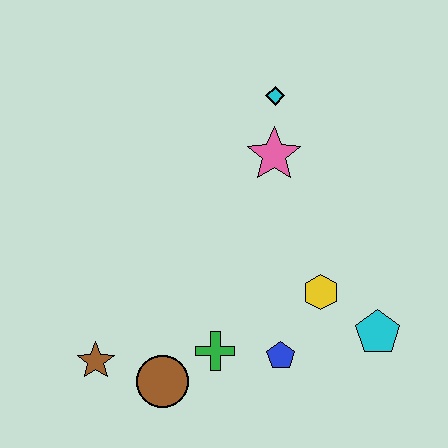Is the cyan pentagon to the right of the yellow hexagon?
Yes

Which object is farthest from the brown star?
The cyan diamond is farthest from the brown star.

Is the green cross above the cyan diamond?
No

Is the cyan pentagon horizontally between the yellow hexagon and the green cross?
No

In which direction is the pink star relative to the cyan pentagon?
The pink star is above the cyan pentagon.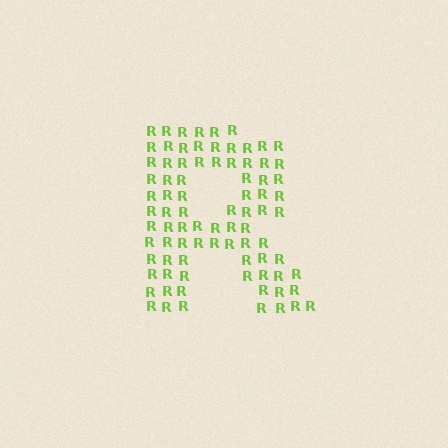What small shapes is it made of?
It is made of small letter R's.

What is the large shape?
The large shape is the letter R.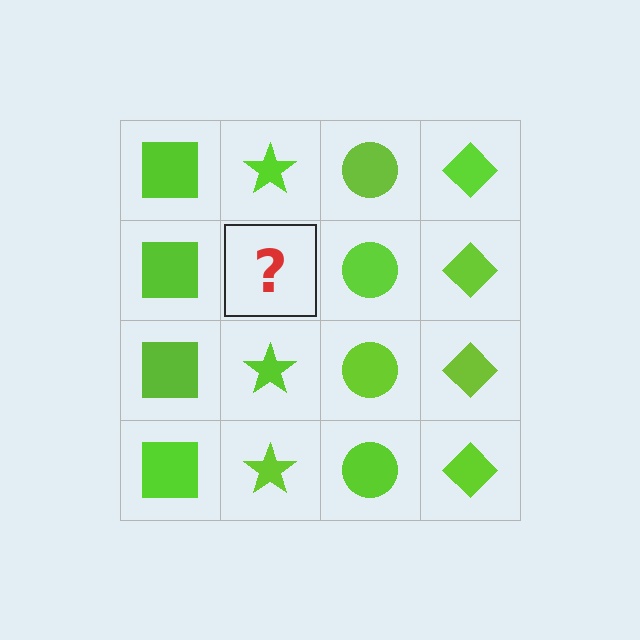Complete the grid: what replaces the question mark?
The question mark should be replaced with a lime star.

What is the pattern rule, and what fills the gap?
The rule is that each column has a consistent shape. The gap should be filled with a lime star.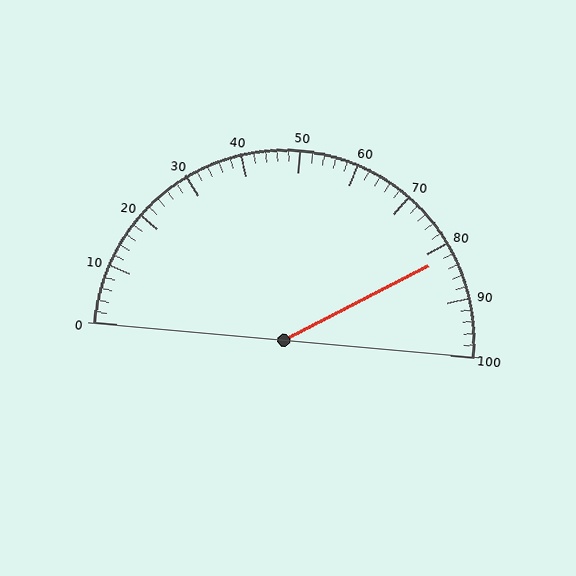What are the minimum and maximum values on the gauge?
The gauge ranges from 0 to 100.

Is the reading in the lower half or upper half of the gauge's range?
The reading is in the upper half of the range (0 to 100).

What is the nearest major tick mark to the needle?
The nearest major tick mark is 80.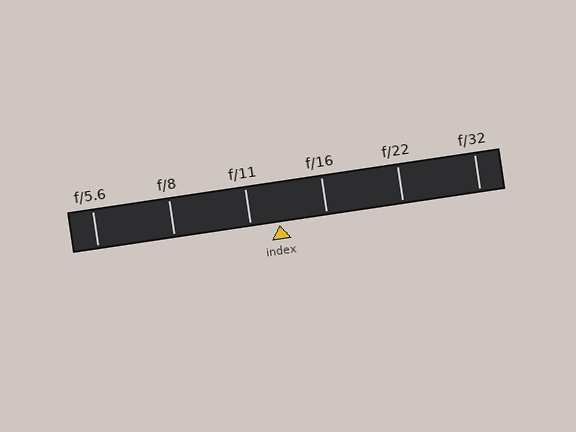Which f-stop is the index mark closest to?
The index mark is closest to f/11.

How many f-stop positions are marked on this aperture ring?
There are 6 f-stop positions marked.